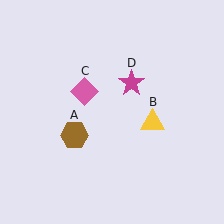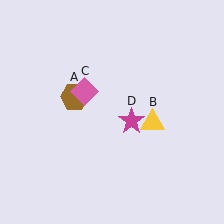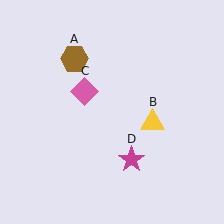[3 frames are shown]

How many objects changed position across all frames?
2 objects changed position: brown hexagon (object A), magenta star (object D).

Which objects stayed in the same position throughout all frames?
Yellow triangle (object B) and pink diamond (object C) remained stationary.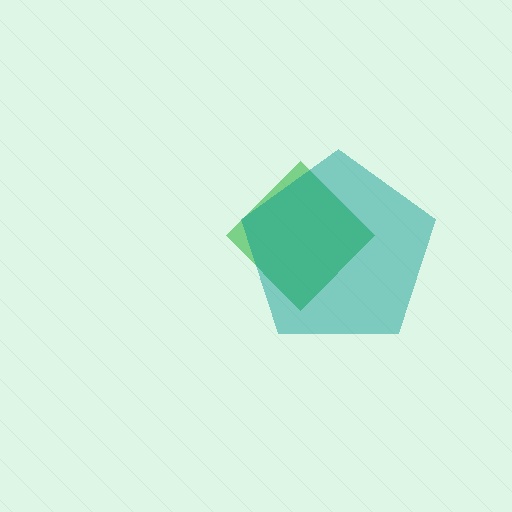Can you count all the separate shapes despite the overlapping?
Yes, there are 2 separate shapes.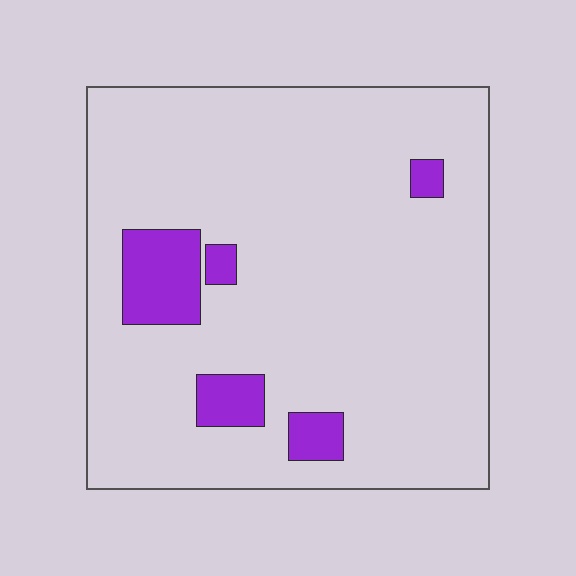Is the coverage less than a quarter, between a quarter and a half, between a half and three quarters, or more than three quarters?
Less than a quarter.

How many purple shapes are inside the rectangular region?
5.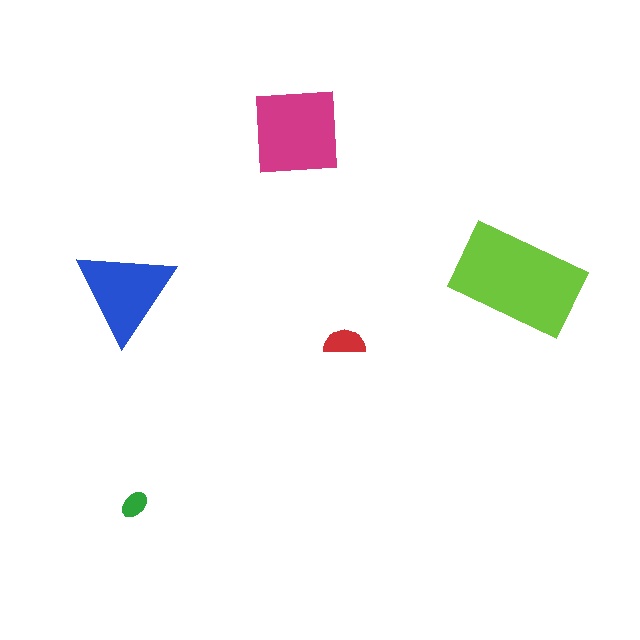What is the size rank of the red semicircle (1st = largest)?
4th.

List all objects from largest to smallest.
The lime rectangle, the magenta square, the blue triangle, the red semicircle, the green ellipse.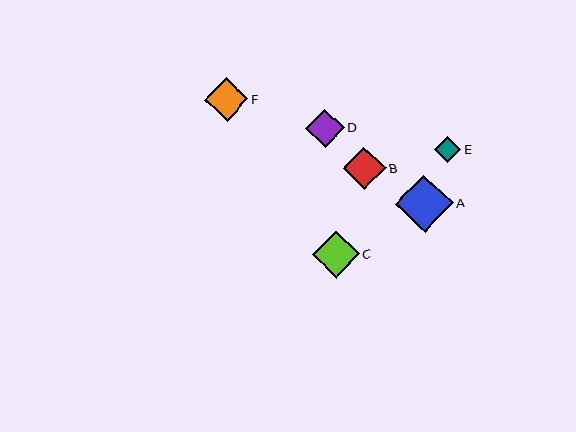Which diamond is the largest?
Diamond A is the largest with a size of approximately 58 pixels.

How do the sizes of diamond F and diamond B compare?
Diamond F and diamond B are approximately the same size.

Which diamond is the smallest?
Diamond E is the smallest with a size of approximately 26 pixels.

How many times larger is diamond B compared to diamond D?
Diamond B is approximately 1.1 times the size of diamond D.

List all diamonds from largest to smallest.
From largest to smallest: A, C, F, B, D, E.